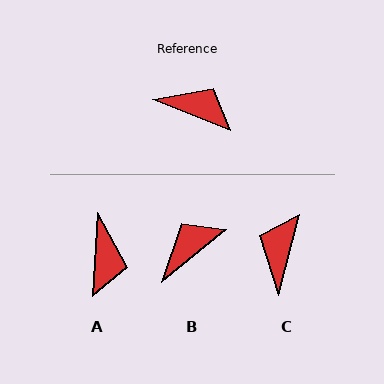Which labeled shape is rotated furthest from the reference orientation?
C, about 97 degrees away.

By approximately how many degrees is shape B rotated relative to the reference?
Approximately 61 degrees counter-clockwise.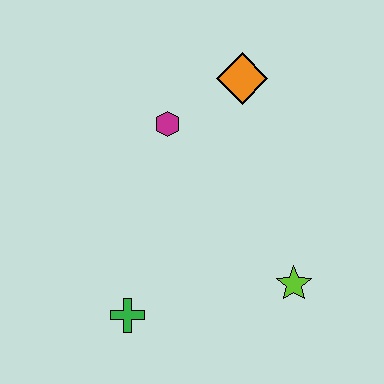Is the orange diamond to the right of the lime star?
No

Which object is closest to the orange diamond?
The magenta hexagon is closest to the orange diamond.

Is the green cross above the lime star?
No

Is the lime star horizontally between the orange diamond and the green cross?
No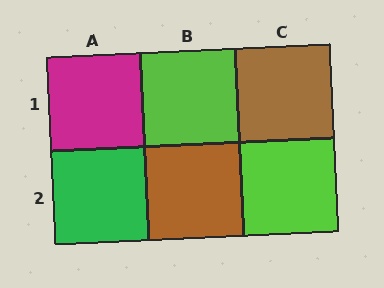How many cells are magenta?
1 cell is magenta.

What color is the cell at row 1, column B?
Lime.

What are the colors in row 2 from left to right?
Green, brown, lime.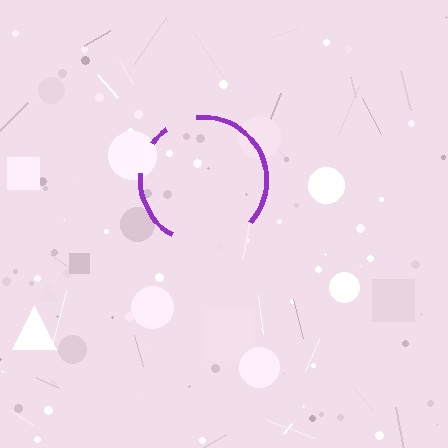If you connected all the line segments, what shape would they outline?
They would outline a circle.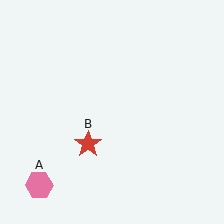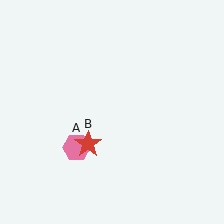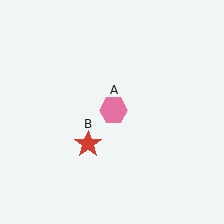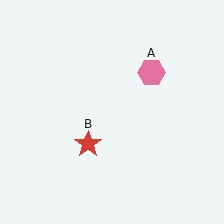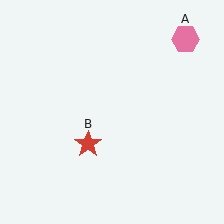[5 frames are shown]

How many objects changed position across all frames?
1 object changed position: pink hexagon (object A).